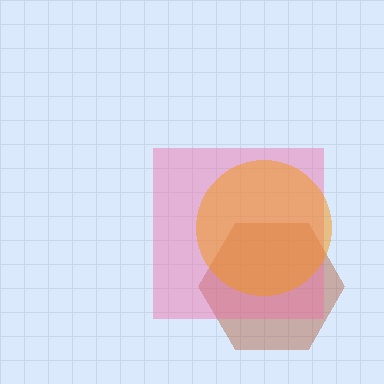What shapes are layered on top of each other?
The layered shapes are: a brown hexagon, a pink square, an orange circle.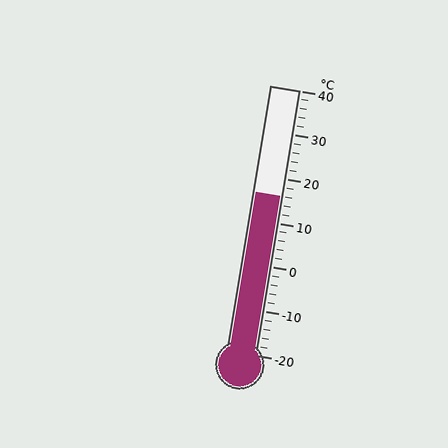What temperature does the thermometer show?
The thermometer shows approximately 16°C.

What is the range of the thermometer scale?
The thermometer scale ranges from -20°C to 40°C.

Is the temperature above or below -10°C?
The temperature is above -10°C.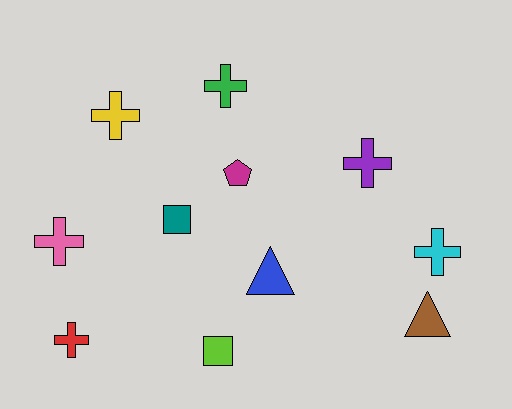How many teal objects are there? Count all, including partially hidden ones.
There is 1 teal object.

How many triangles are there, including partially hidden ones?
There are 2 triangles.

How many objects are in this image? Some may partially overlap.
There are 11 objects.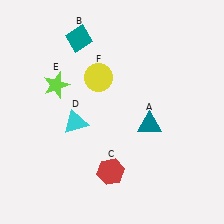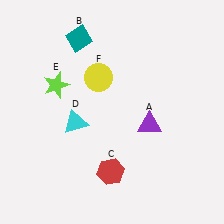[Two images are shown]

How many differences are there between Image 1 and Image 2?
There is 1 difference between the two images.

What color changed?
The triangle (A) changed from teal in Image 1 to purple in Image 2.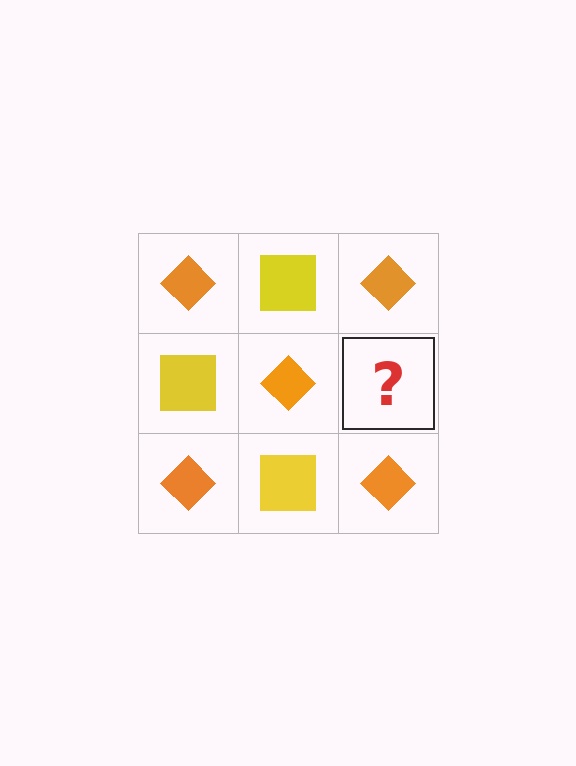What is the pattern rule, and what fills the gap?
The rule is that it alternates orange diamond and yellow square in a checkerboard pattern. The gap should be filled with a yellow square.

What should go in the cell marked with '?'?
The missing cell should contain a yellow square.